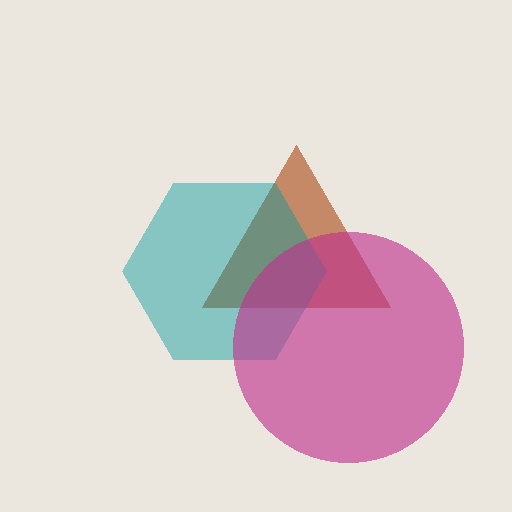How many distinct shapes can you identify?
There are 3 distinct shapes: a brown triangle, a teal hexagon, a magenta circle.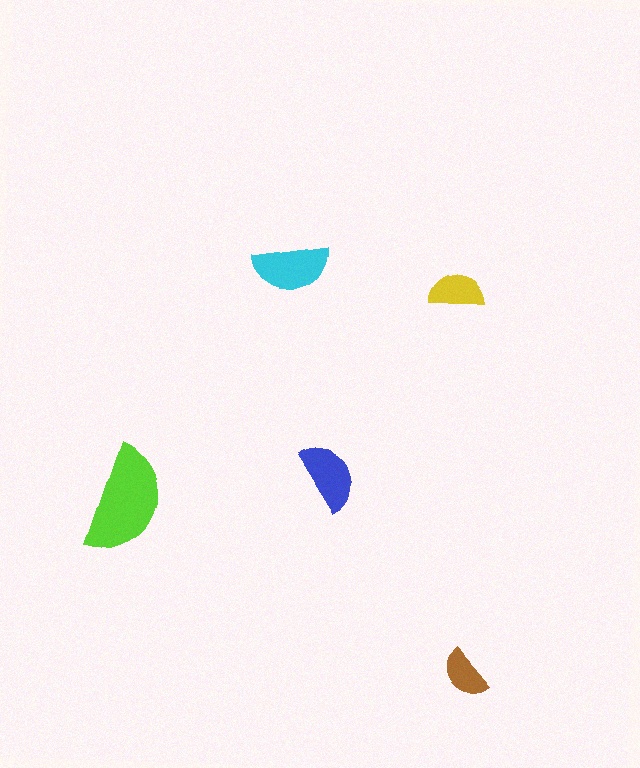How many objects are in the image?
There are 5 objects in the image.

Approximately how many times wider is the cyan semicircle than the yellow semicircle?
About 1.5 times wider.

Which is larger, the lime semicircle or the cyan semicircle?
The lime one.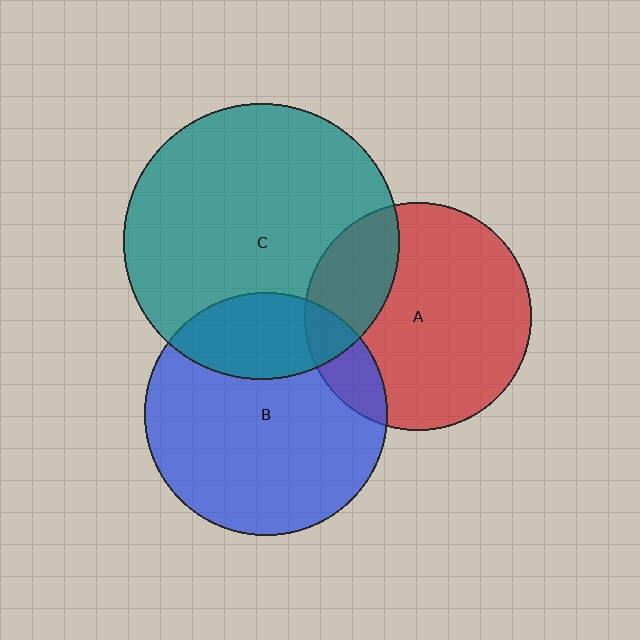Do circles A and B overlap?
Yes.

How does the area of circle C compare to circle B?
Approximately 1.3 times.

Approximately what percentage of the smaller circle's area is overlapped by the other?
Approximately 15%.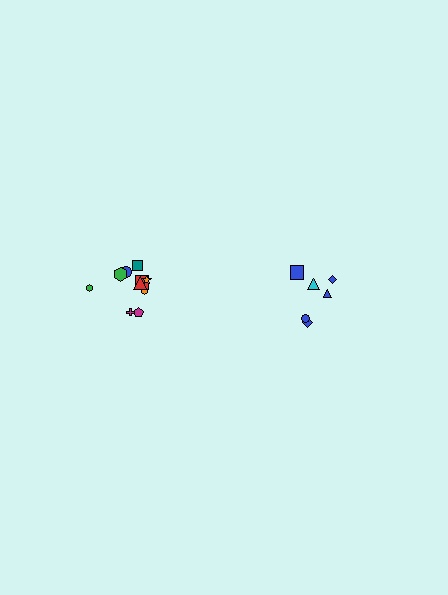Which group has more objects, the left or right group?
The left group.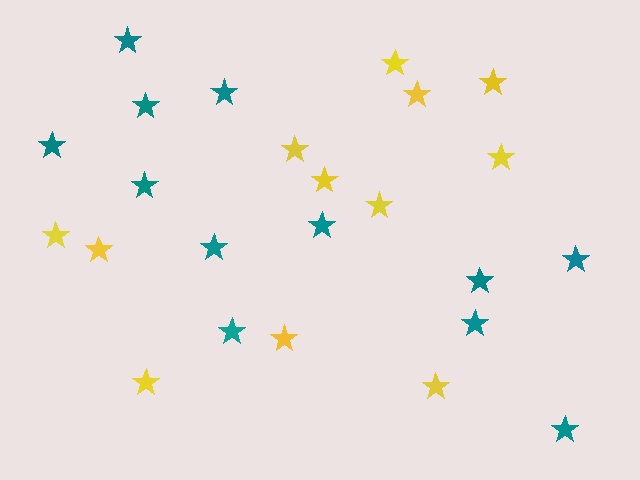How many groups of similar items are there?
There are 2 groups: one group of teal stars (12) and one group of yellow stars (12).